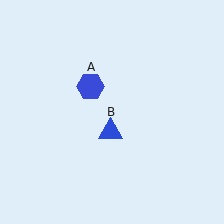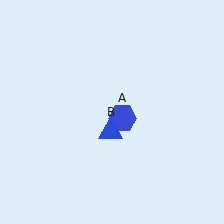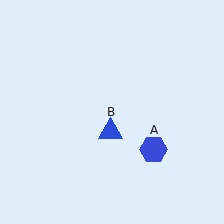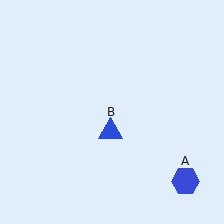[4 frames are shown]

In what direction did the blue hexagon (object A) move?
The blue hexagon (object A) moved down and to the right.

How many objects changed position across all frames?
1 object changed position: blue hexagon (object A).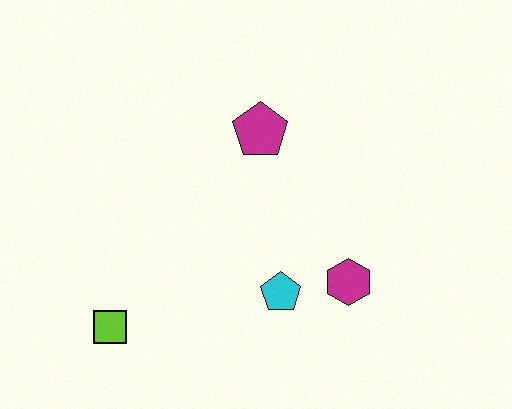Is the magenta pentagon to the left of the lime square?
No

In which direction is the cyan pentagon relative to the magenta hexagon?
The cyan pentagon is to the left of the magenta hexagon.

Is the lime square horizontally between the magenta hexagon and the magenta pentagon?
No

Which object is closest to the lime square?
The cyan pentagon is closest to the lime square.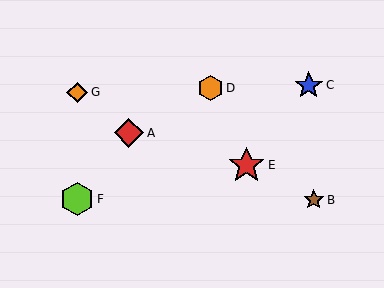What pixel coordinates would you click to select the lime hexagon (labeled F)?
Click at (77, 199) to select the lime hexagon F.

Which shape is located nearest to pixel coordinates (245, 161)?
The red star (labeled E) at (247, 165) is nearest to that location.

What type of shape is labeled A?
Shape A is a red diamond.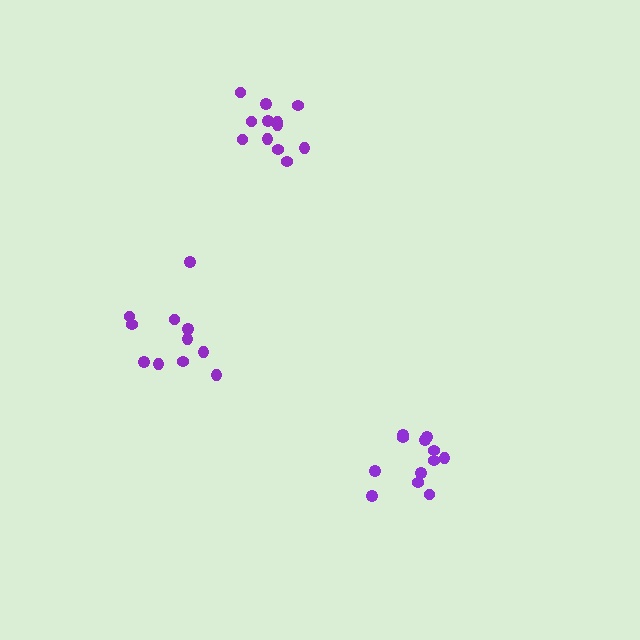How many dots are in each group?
Group 1: 12 dots, Group 2: 12 dots, Group 3: 11 dots (35 total).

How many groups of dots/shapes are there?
There are 3 groups.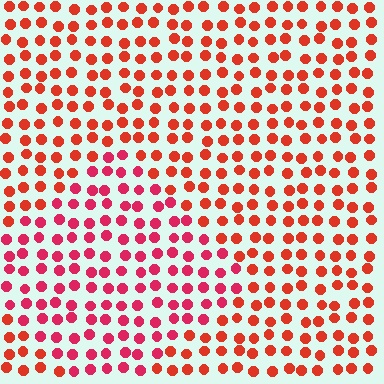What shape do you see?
I see a diamond.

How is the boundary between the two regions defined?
The boundary is defined purely by a slight shift in hue (about 25 degrees). Spacing, size, and orientation are identical on both sides.